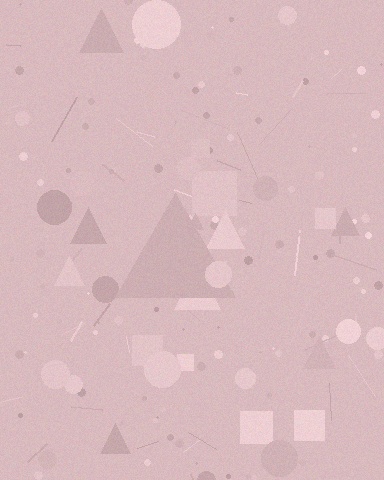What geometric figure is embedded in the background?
A triangle is embedded in the background.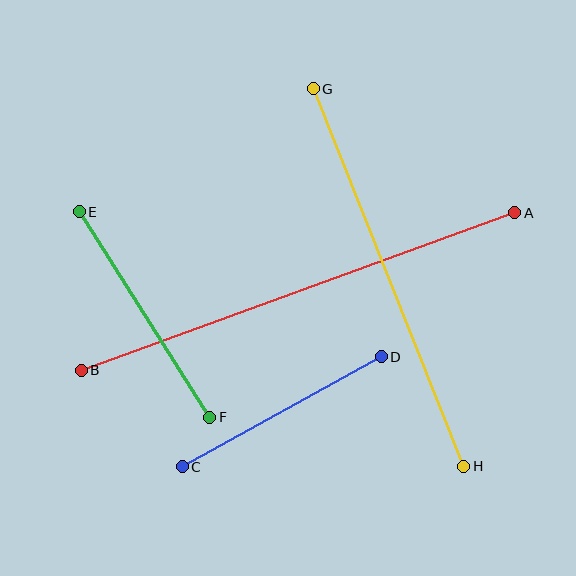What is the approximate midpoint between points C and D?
The midpoint is at approximately (282, 412) pixels.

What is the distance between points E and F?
The distance is approximately 244 pixels.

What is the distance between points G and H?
The distance is approximately 406 pixels.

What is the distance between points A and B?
The distance is approximately 462 pixels.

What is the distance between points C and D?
The distance is approximately 227 pixels.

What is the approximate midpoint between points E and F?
The midpoint is at approximately (145, 314) pixels.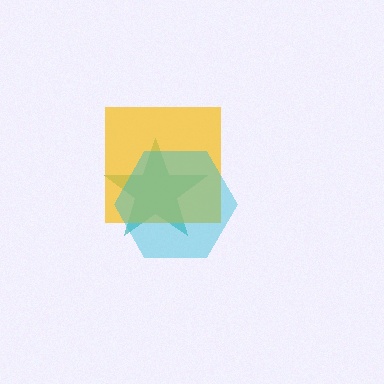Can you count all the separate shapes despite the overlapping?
Yes, there are 3 separate shapes.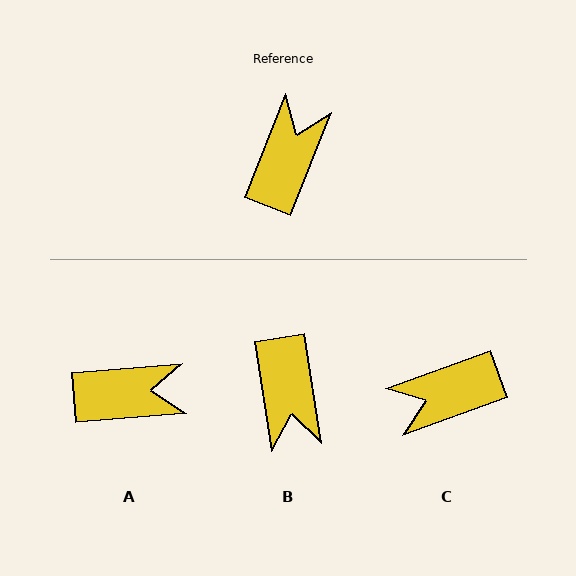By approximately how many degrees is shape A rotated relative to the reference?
Approximately 64 degrees clockwise.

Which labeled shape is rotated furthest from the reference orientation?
B, about 150 degrees away.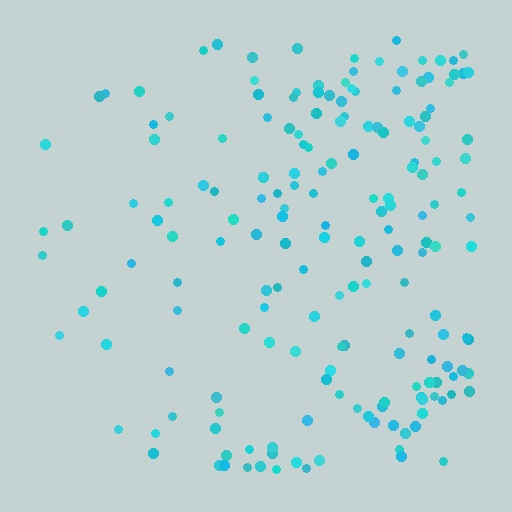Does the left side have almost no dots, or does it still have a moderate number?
Still a moderate number, just noticeably fewer than the right.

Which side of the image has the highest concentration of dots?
The right.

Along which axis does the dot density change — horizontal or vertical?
Horizontal.